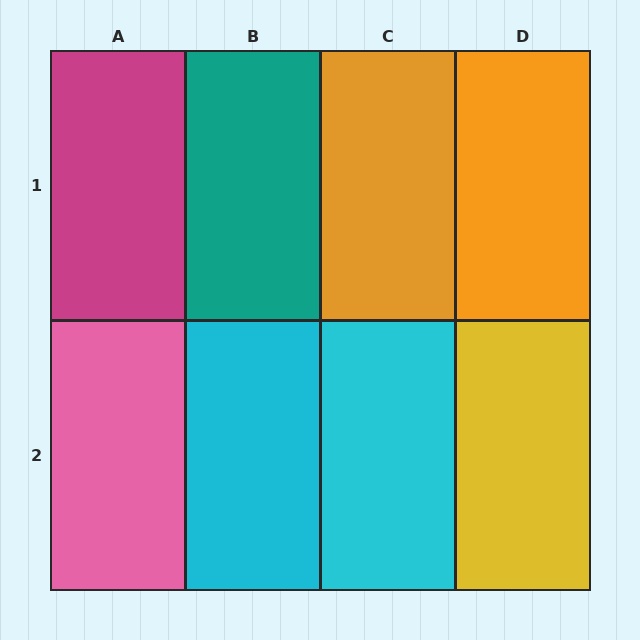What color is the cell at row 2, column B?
Cyan.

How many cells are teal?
1 cell is teal.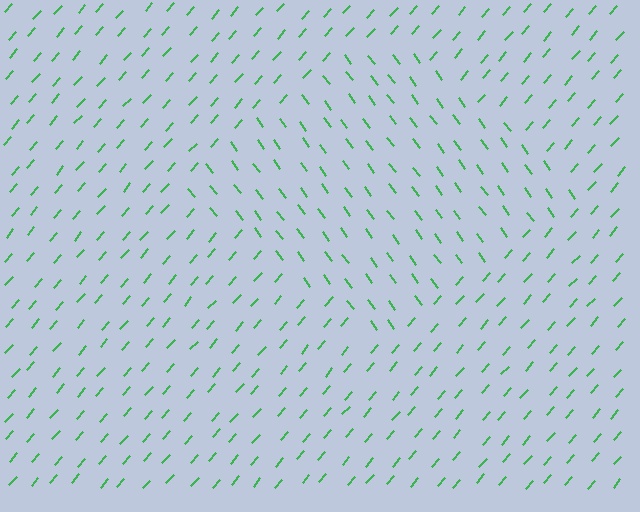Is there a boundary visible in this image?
Yes, there is a texture boundary formed by a change in line orientation.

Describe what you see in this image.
The image is filled with small green line segments. A diamond region in the image has lines oriented differently from the surrounding lines, creating a visible texture boundary.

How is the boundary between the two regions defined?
The boundary is defined purely by a change in line orientation (approximately 78 degrees difference). All lines are the same color and thickness.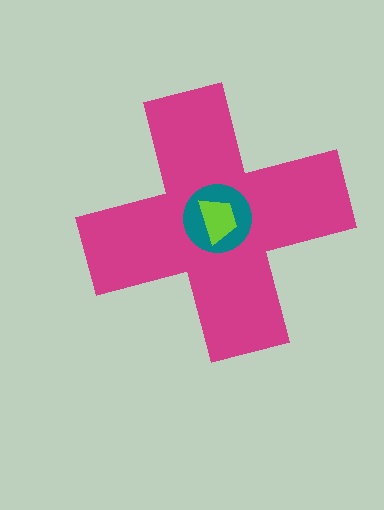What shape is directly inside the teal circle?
The lime trapezoid.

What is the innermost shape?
The lime trapezoid.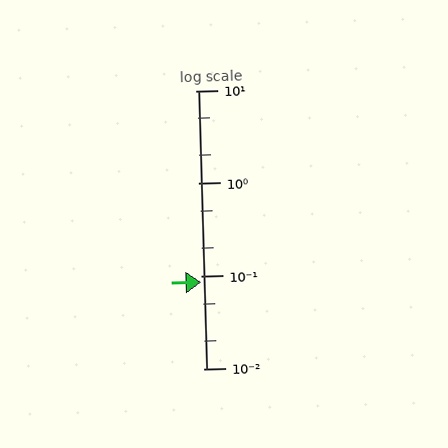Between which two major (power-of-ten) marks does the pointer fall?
The pointer is between 0.01 and 0.1.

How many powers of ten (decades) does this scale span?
The scale spans 3 decades, from 0.01 to 10.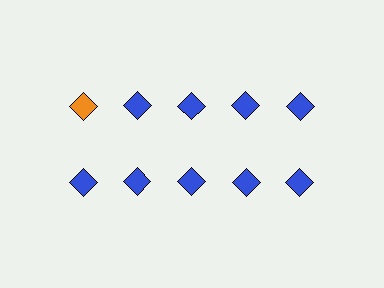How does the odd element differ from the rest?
It has a different color: orange instead of blue.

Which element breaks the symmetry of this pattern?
The orange diamond in the top row, leftmost column breaks the symmetry. All other shapes are blue diamonds.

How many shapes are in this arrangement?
There are 10 shapes arranged in a grid pattern.